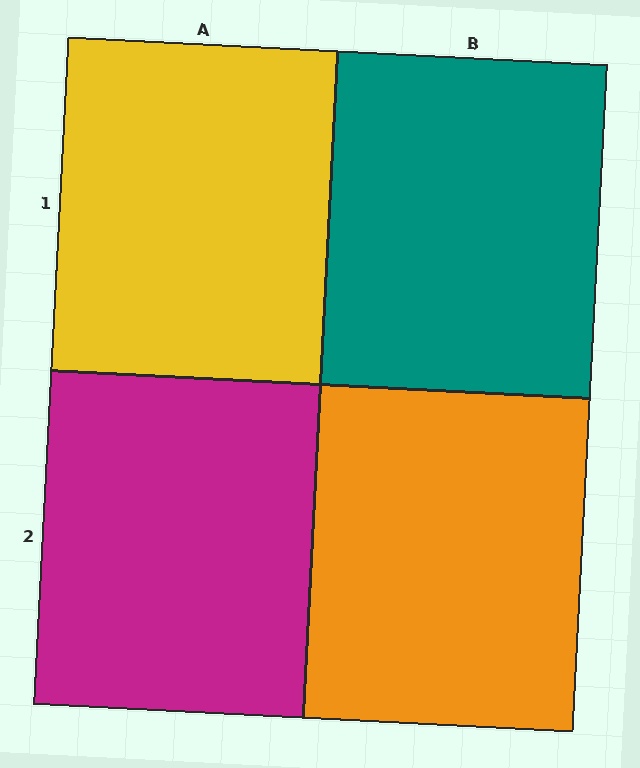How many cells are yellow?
1 cell is yellow.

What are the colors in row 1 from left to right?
Yellow, teal.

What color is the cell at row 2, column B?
Orange.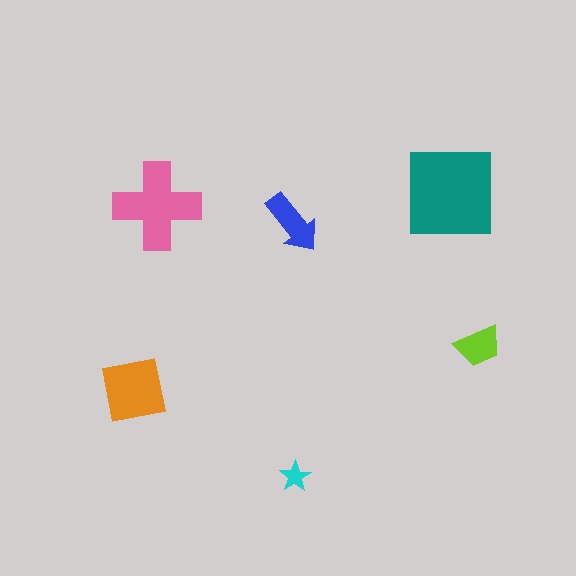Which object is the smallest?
The cyan star.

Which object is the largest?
The teal square.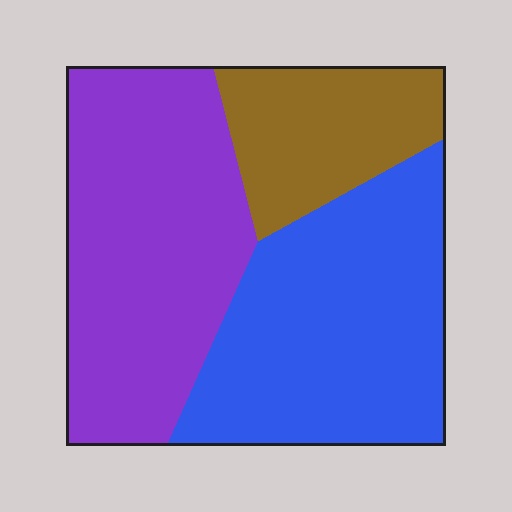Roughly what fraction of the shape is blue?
Blue covers around 40% of the shape.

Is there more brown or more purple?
Purple.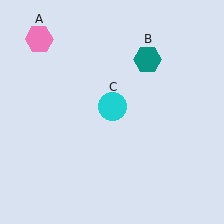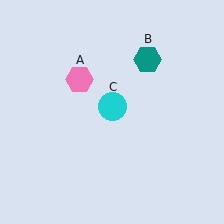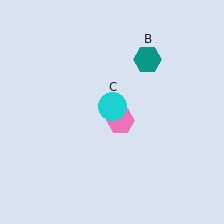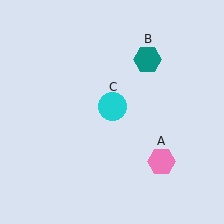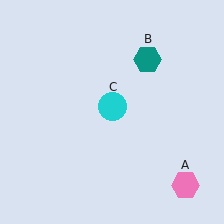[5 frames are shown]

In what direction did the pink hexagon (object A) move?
The pink hexagon (object A) moved down and to the right.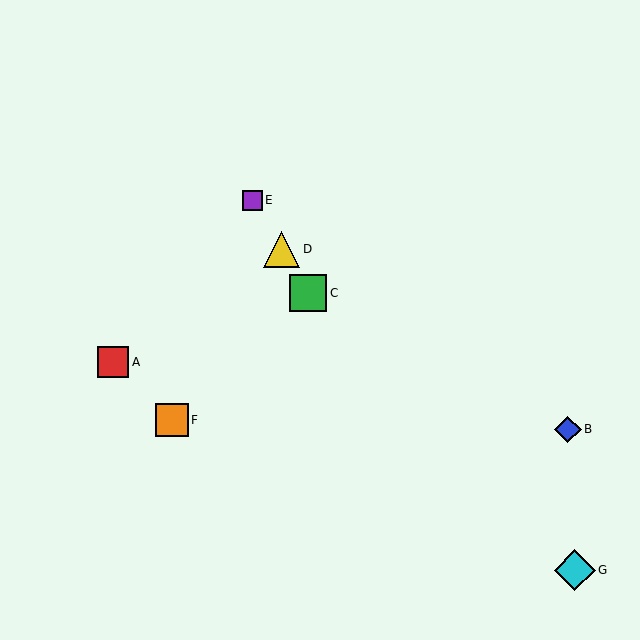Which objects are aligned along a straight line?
Objects C, D, E are aligned along a straight line.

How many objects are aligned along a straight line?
3 objects (C, D, E) are aligned along a straight line.